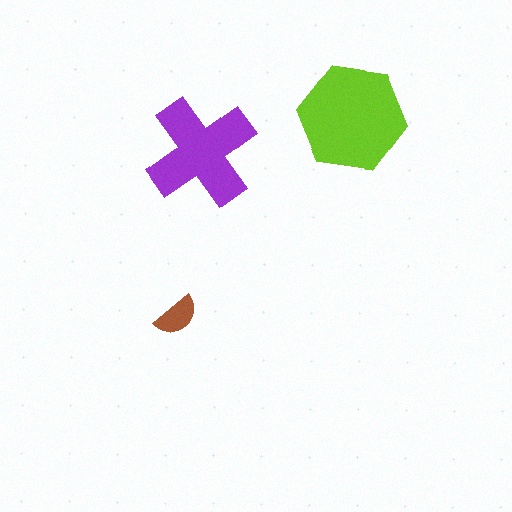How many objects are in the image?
There are 3 objects in the image.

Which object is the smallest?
The brown semicircle.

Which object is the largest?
The lime hexagon.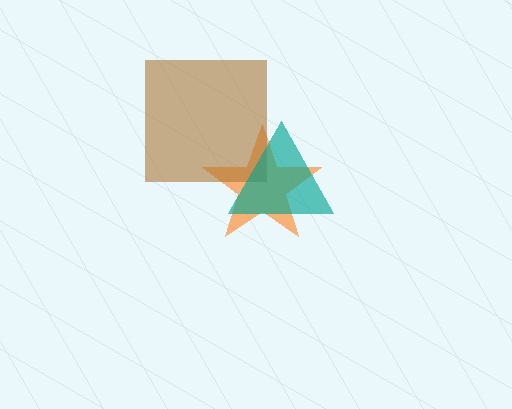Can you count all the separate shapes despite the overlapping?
Yes, there are 3 separate shapes.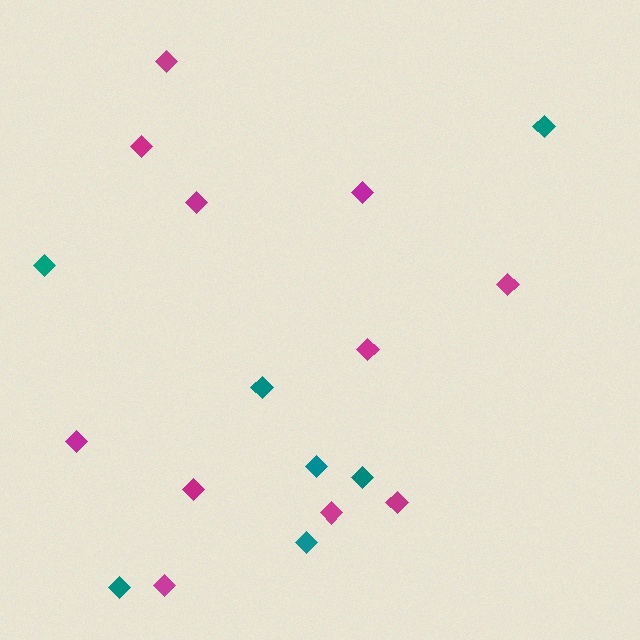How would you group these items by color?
There are 2 groups: one group of magenta diamonds (11) and one group of teal diamonds (7).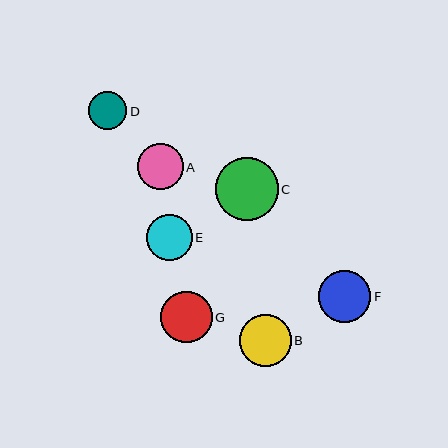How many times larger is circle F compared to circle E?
Circle F is approximately 1.1 times the size of circle E.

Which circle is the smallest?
Circle D is the smallest with a size of approximately 39 pixels.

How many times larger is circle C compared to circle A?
Circle C is approximately 1.4 times the size of circle A.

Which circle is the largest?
Circle C is the largest with a size of approximately 63 pixels.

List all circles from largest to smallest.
From largest to smallest: C, B, F, G, A, E, D.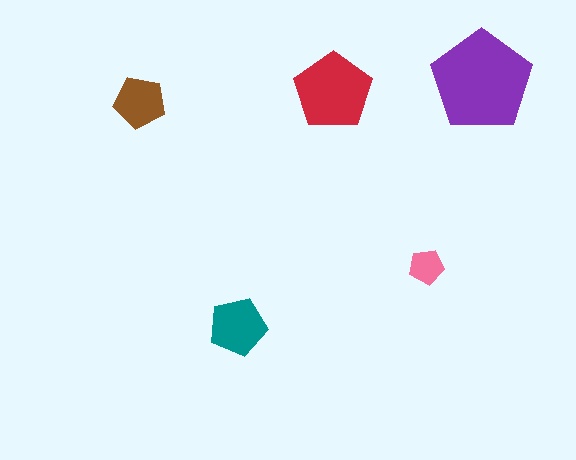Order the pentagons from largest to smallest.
the purple one, the red one, the teal one, the brown one, the pink one.